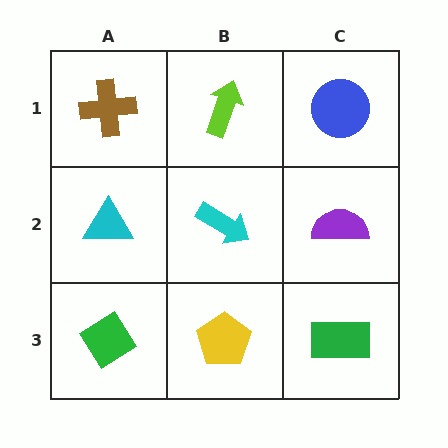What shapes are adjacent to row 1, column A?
A cyan triangle (row 2, column A), a lime arrow (row 1, column B).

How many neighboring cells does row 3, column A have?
2.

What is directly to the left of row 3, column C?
A yellow pentagon.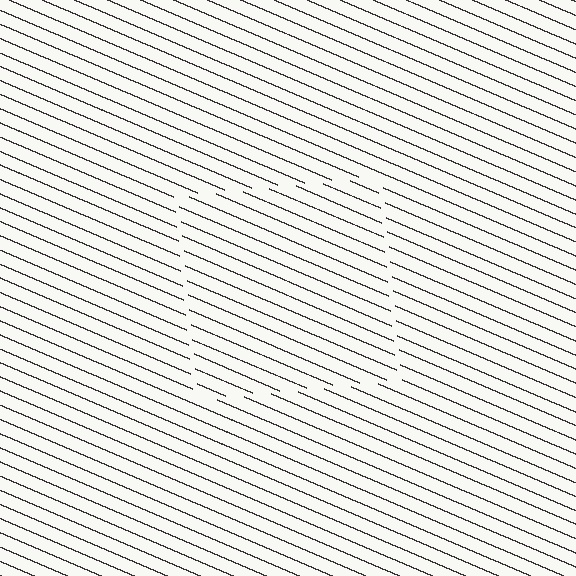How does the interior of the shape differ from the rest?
The interior of the shape contains the same grating, shifted by half a period — the contour is defined by the phase discontinuity where line-ends from the inner and outer gratings abut.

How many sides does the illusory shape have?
4 sides — the line-ends trace a square.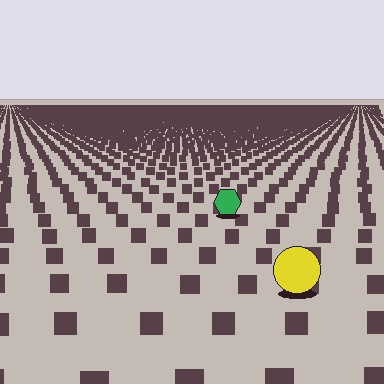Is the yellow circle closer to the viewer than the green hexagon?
Yes. The yellow circle is closer — you can tell from the texture gradient: the ground texture is coarser near it.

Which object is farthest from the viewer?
The green hexagon is farthest from the viewer. It appears smaller and the ground texture around it is denser.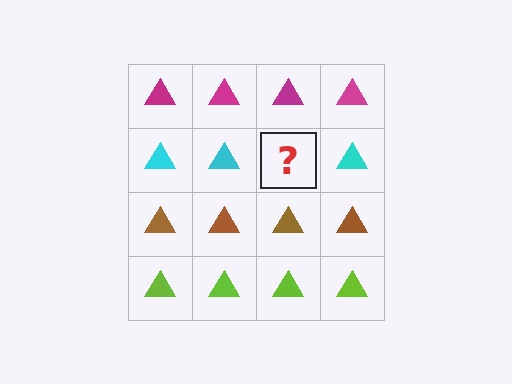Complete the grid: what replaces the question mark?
The question mark should be replaced with a cyan triangle.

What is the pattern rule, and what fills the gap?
The rule is that each row has a consistent color. The gap should be filled with a cyan triangle.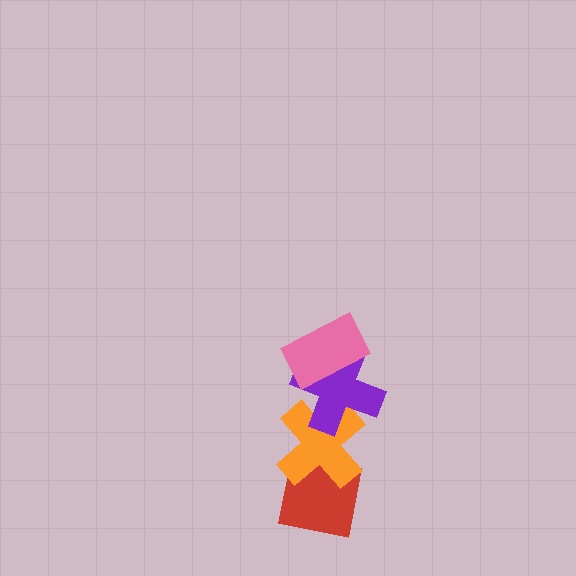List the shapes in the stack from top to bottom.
From top to bottom: the pink rectangle, the purple cross, the orange cross, the red square.